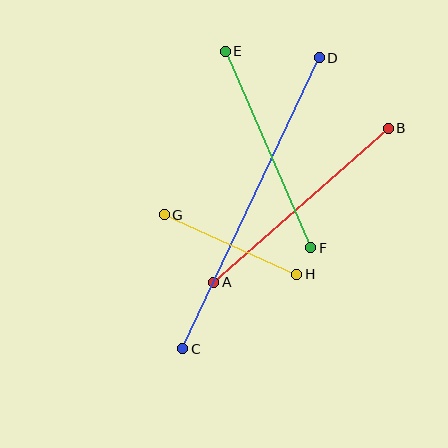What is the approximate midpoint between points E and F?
The midpoint is at approximately (268, 150) pixels.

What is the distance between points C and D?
The distance is approximately 321 pixels.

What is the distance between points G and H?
The distance is approximately 145 pixels.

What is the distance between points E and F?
The distance is approximately 214 pixels.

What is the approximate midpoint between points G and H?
The midpoint is at approximately (231, 245) pixels.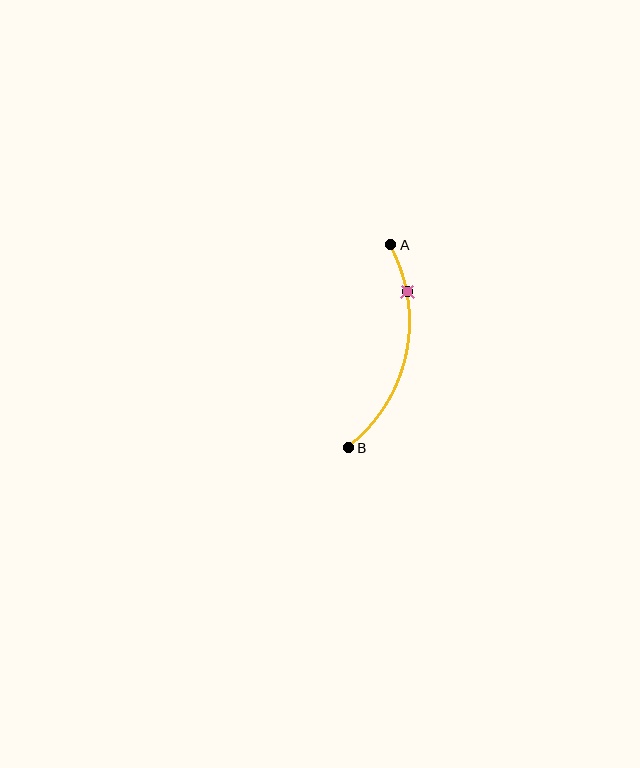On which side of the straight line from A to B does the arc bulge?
The arc bulges to the right of the straight line connecting A and B.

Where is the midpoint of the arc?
The arc midpoint is the point on the curve farthest from the straight line joining A and B. It sits to the right of that line.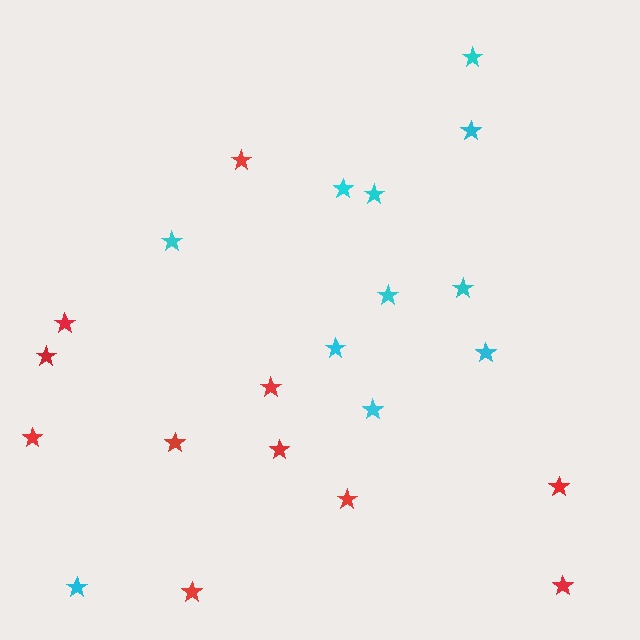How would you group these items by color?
There are 2 groups: one group of red stars (11) and one group of cyan stars (11).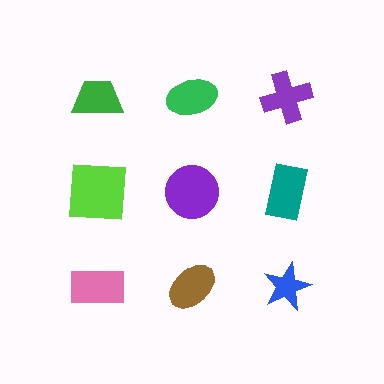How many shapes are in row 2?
3 shapes.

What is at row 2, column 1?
A lime square.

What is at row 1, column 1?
A green trapezoid.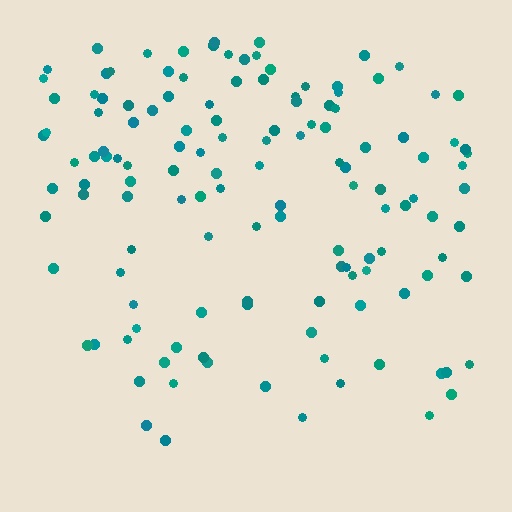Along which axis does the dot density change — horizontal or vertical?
Vertical.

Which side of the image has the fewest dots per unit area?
The bottom.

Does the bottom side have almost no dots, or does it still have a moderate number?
Still a moderate number, just noticeably fewer than the top.